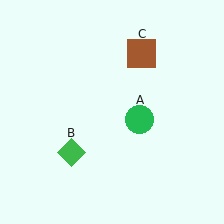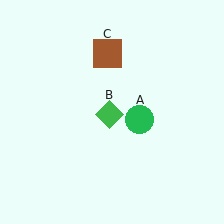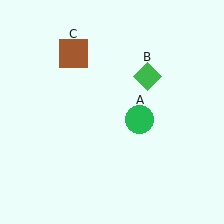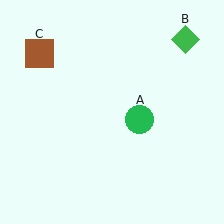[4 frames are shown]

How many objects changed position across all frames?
2 objects changed position: green diamond (object B), brown square (object C).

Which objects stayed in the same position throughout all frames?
Green circle (object A) remained stationary.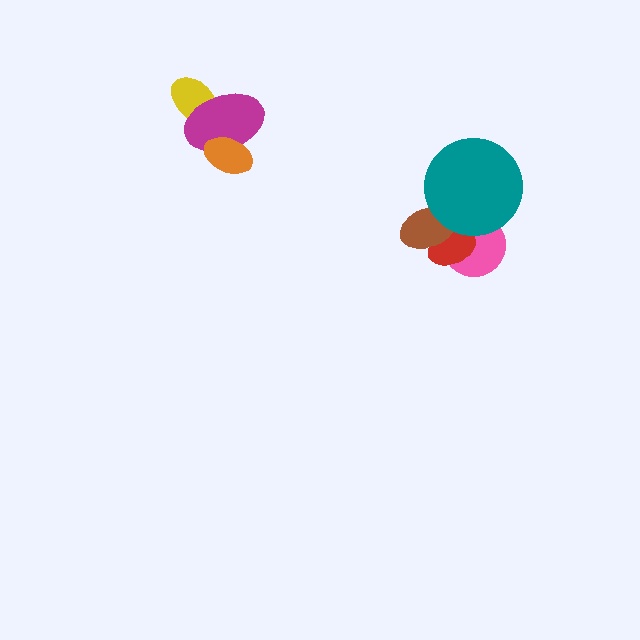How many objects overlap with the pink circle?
3 objects overlap with the pink circle.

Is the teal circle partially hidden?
No, no other shape covers it.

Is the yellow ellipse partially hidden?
Yes, it is partially covered by another shape.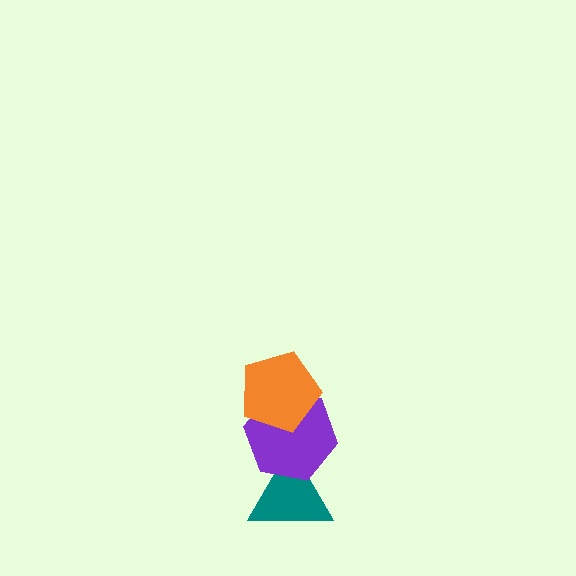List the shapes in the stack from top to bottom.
From top to bottom: the orange pentagon, the purple hexagon, the teal triangle.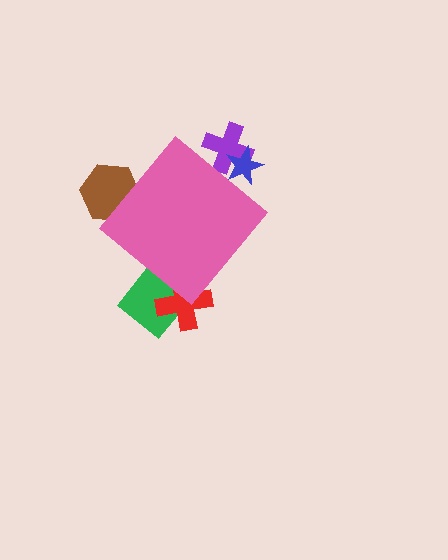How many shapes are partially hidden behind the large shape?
5 shapes are partially hidden.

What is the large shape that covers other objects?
A pink diamond.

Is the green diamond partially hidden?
Yes, the green diamond is partially hidden behind the pink diamond.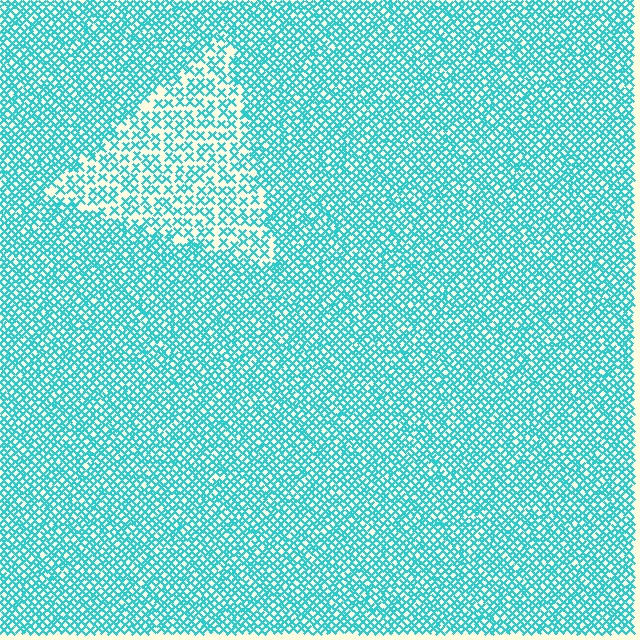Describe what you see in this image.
The image contains small cyan elements arranged at two different densities. A triangle-shaped region is visible where the elements are less densely packed than the surrounding area.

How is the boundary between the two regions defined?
The boundary is defined by a change in element density (approximately 1.9x ratio). All elements are the same color, size, and shape.